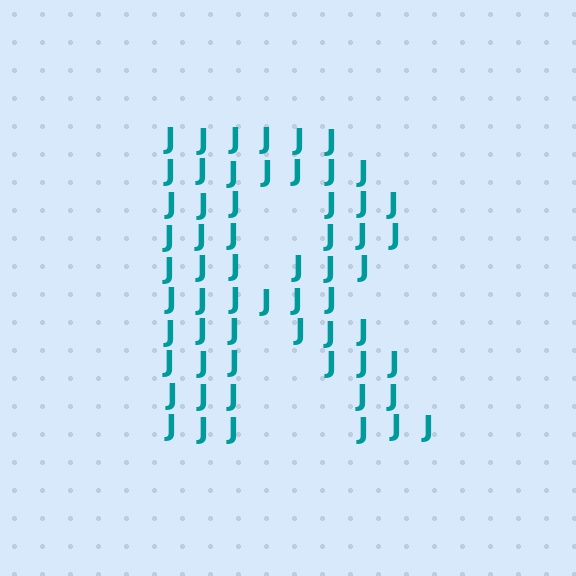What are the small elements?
The small elements are letter J's.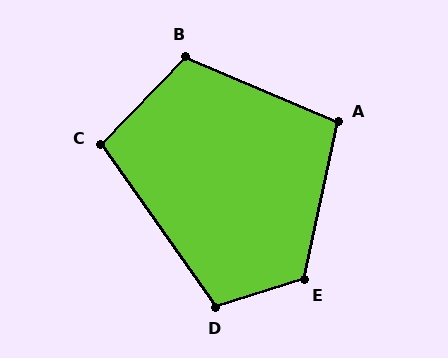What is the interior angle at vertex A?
Approximately 101 degrees (obtuse).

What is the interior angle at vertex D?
Approximately 108 degrees (obtuse).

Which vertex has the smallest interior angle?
C, at approximately 101 degrees.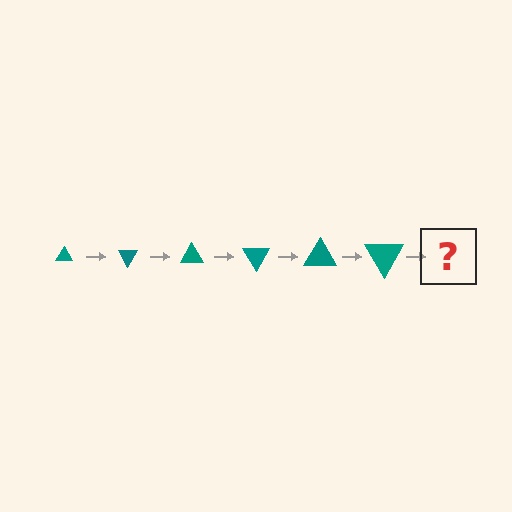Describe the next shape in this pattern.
It should be a triangle, larger than the previous one and rotated 360 degrees from the start.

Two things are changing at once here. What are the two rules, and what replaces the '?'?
The two rules are that the triangle grows larger each step and it rotates 60 degrees each step. The '?' should be a triangle, larger than the previous one and rotated 360 degrees from the start.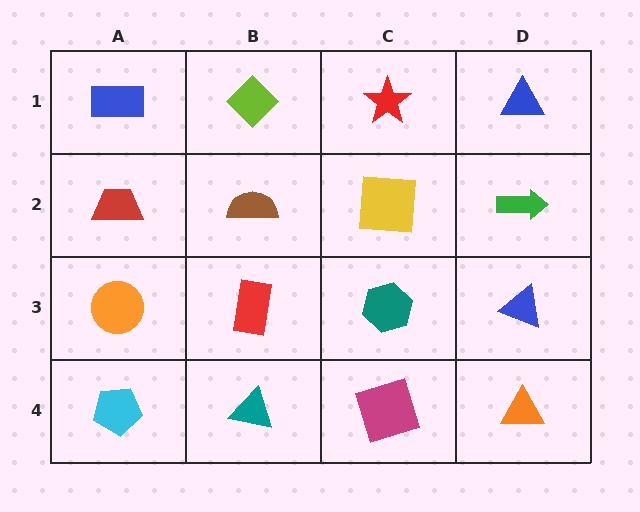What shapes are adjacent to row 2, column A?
A blue rectangle (row 1, column A), an orange circle (row 3, column A), a brown semicircle (row 2, column B).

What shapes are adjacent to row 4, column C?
A teal hexagon (row 3, column C), a teal triangle (row 4, column B), an orange triangle (row 4, column D).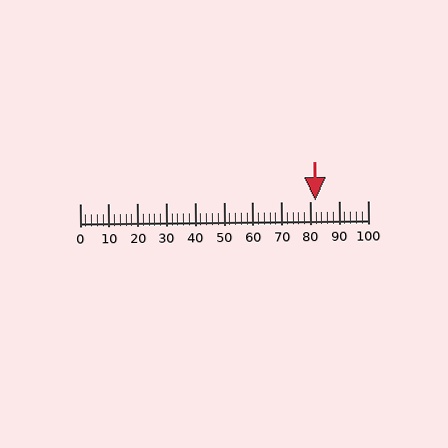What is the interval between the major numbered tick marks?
The major tick marks are spaced 10 units apart.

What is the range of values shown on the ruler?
The ruler shows values from 0 to 100.